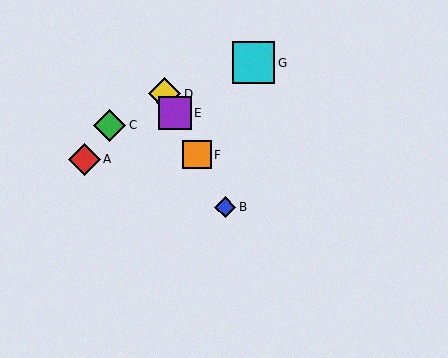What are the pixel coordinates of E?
Object E is at (175, 113).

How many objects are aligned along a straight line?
4 objects (B, D, E, F) are aligned along a straight line.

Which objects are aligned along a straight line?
Objects B, D, E, F are aligned along a straight line.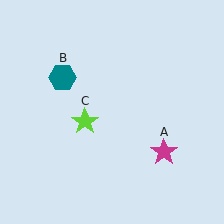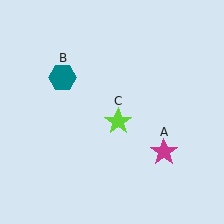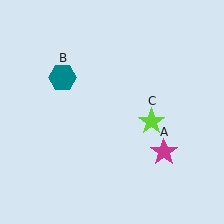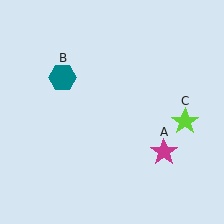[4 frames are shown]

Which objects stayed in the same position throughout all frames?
Magenta star (object A) and teal hexagon (object B) remained stationary.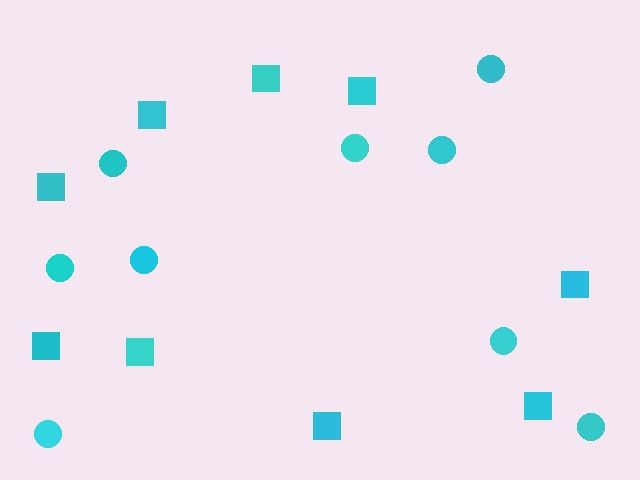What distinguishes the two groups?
There are 2 groups: one group of squares (9) and one group of circles (9).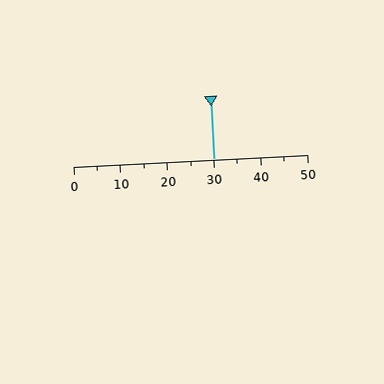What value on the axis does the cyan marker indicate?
The marker indicates approximately 30.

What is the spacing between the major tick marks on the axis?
The major ticks are spaced 10 apart.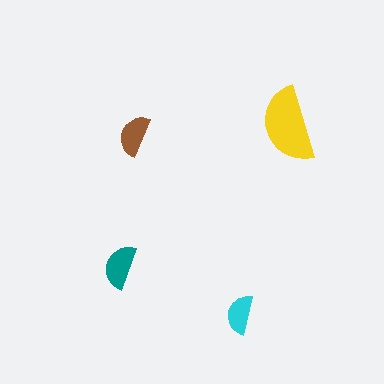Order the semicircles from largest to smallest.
the yellow one, the teal one, the brown one, the cyan one.